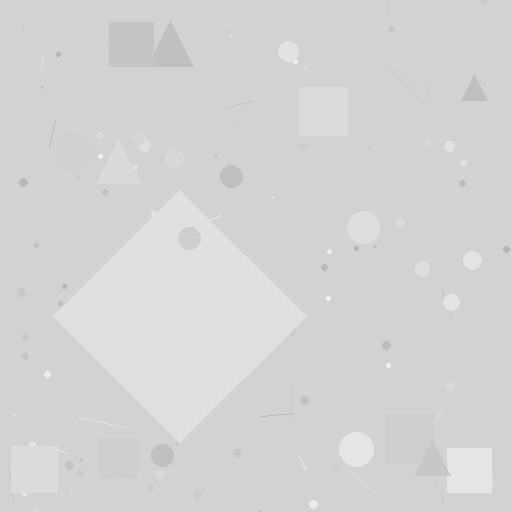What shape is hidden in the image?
A diamond is hidden in the image.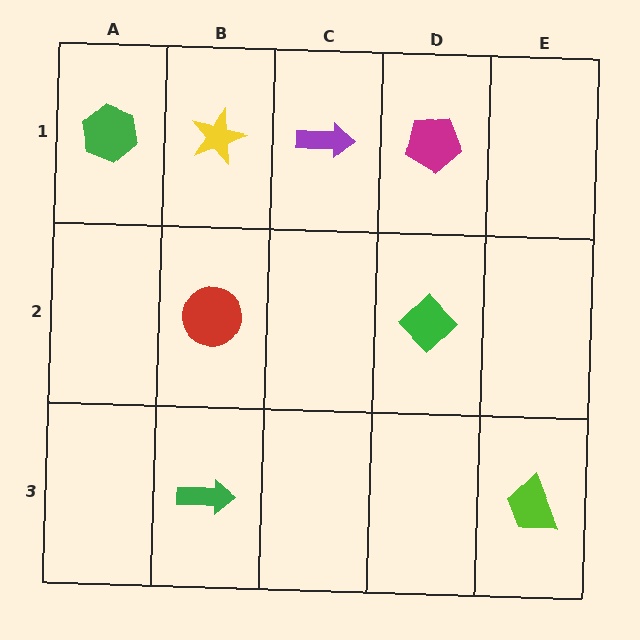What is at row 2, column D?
A green diamond.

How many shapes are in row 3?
2 shapes.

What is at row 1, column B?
A yellow star.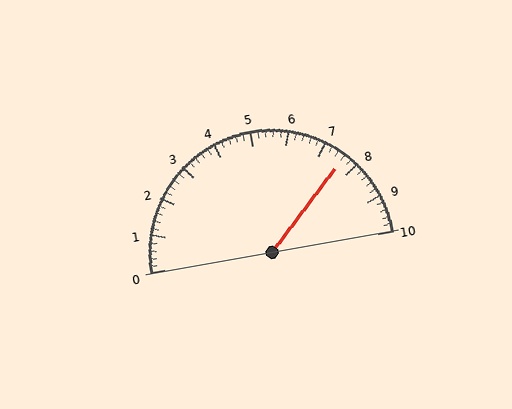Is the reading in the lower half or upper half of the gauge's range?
The reading is in the upper half of the range (0 to 10).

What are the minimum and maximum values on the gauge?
The gauge ranges from 0 to 10.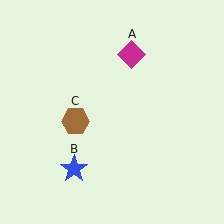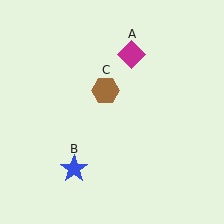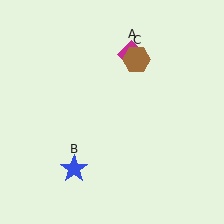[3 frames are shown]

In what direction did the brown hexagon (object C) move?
The brown hexagon (object C) moved up and to the right.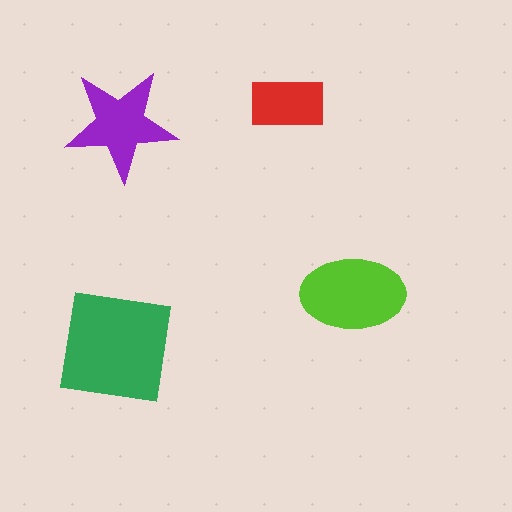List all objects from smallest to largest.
The red rectangle, the purple star, the lime ellipse, the green square.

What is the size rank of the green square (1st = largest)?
1st.